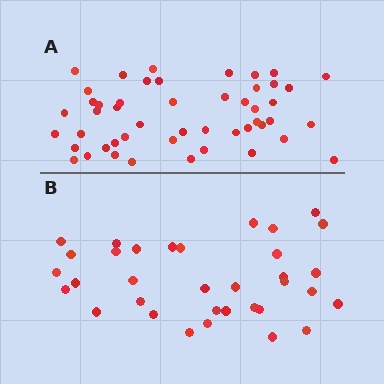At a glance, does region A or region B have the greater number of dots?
Region A (the top region) has more dots.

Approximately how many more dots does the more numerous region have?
Region A has approximately 15 more dots than region B.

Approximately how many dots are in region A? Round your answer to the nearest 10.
About 50 dots. (The exact count is 49, which rounds to 50.)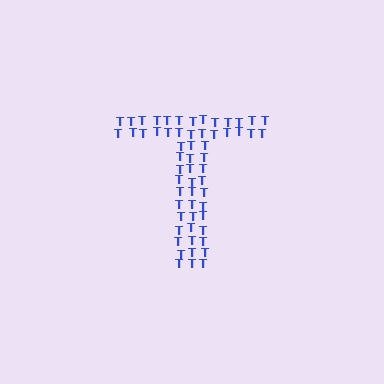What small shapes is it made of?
It is made of small letter T's.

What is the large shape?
The large shape is the letter T.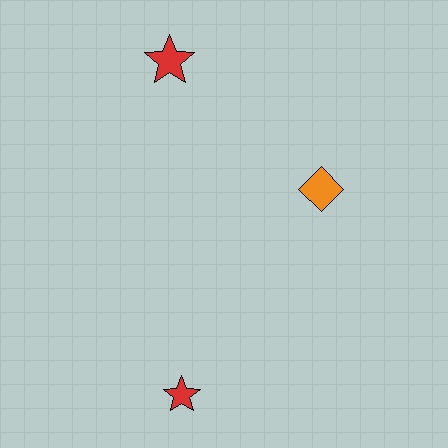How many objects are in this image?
There are 3 objects.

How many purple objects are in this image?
There are no purple objects.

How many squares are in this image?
There are no squares.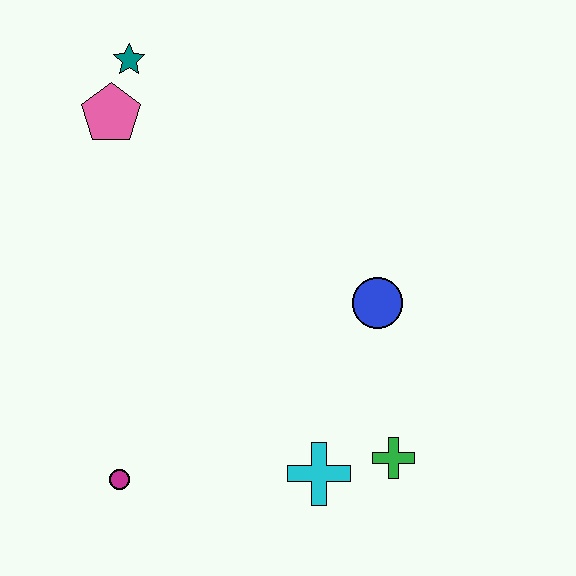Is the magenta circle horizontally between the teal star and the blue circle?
No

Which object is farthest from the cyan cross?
The teal star is farthest from the cyan cross.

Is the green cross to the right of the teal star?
Yes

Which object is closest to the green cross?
The cyan cross is closest to the green cross.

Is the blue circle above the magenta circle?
Yes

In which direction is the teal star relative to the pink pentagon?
The teal star is above the pink pentagon.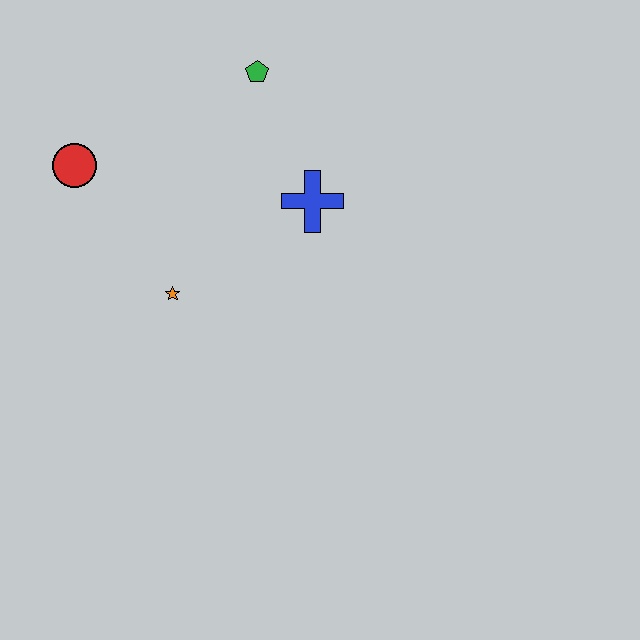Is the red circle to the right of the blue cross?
No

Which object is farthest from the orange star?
The green pentagon is farthest from the orange star.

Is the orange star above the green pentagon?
No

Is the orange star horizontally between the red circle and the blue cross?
Yes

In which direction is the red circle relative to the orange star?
The red circle is above the orange star.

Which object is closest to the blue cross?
The green pentagon is closest to the blue cross.